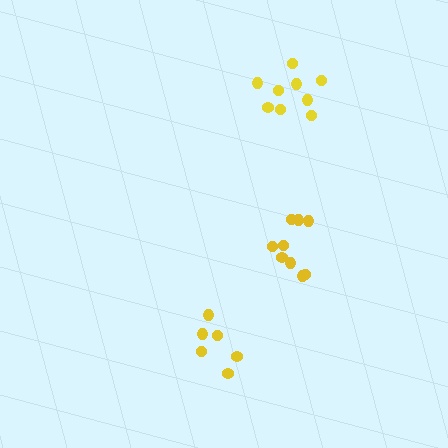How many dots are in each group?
Group 1: 9 dots, Group 2: 6 dots, Group 3: 9 dots (24 total).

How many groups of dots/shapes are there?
There are 3 groups.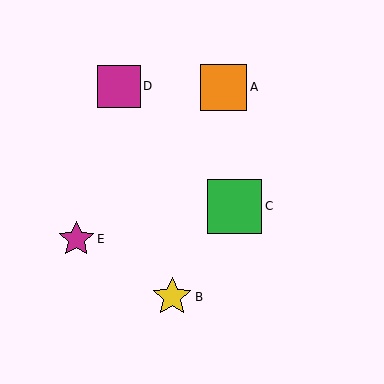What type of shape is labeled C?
Shape C is a green square.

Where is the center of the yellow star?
The center of the yellow star is at (172, 297).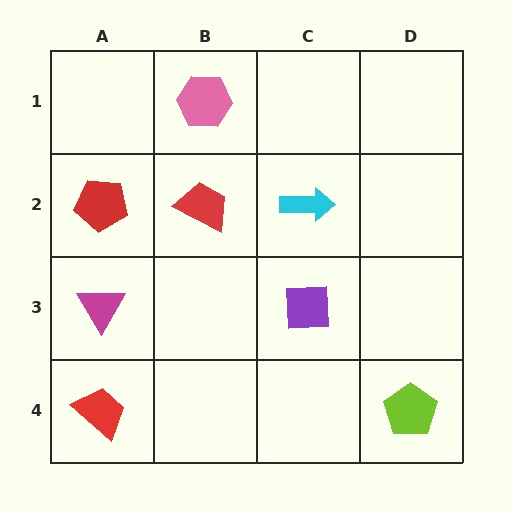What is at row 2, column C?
A cyan arrow.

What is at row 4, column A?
A red trapezoid.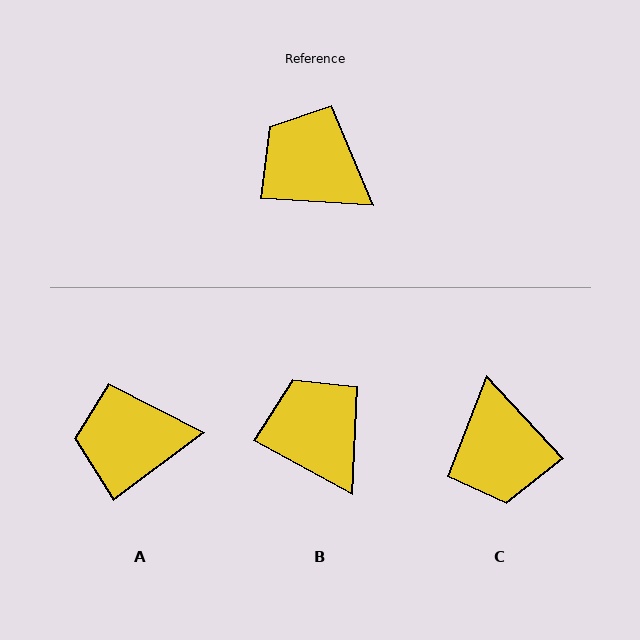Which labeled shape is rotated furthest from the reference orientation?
C, about 136 degrees away.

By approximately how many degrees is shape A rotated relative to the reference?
Approximately 40 degrees counter-clockwise.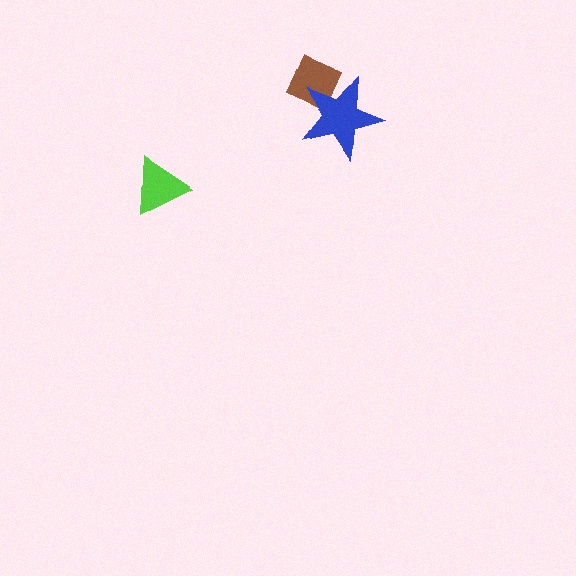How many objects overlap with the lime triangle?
0 objects overlap with the lime triangle.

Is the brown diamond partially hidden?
Yes, it is partially covered by another shape.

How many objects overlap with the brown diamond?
1 object overlaps with the brown diamond.